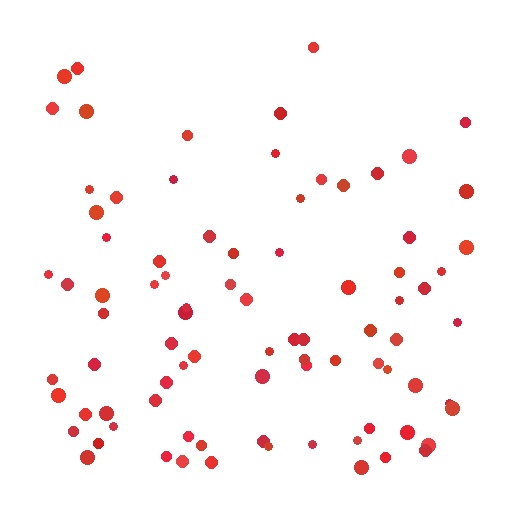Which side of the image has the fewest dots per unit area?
The top.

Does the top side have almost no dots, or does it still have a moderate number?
Still a moderate number, just noticeably fewer than the bottom.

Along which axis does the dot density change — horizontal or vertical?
Vertical.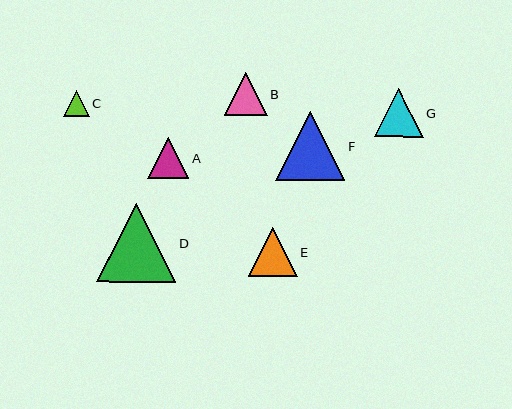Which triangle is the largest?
Triangle D is the largest with a size of approximately 79 pixels.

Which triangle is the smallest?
Triangle C is the smallest with a size of approximately 26 pixels.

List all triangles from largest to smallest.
From largest to smallest: D, F, E, G, B, A, C.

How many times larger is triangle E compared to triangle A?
Triangle E is approximately 1.2 times the size of triangle A.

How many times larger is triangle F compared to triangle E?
Triangle F is approximately 1.4 times the size of triangle E.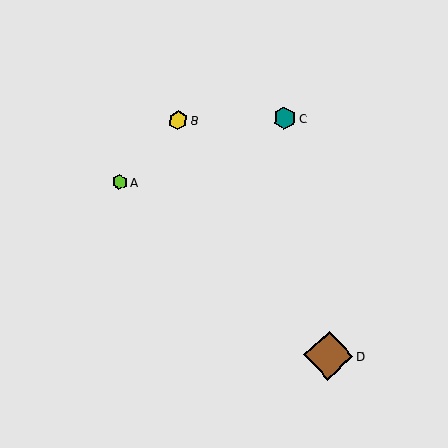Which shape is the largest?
The brown diamond (labeled D) is the largest.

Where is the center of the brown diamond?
The center of the brown diamond is at (329, 355).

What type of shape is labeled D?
Shape D is a brown diamond.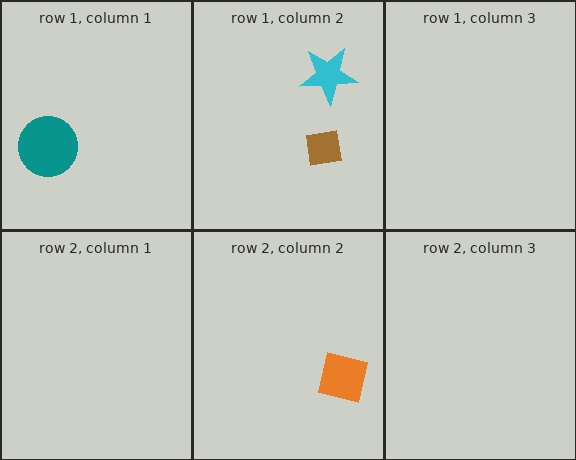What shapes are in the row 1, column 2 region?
The cyan star, the brown square.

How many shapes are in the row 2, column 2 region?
1.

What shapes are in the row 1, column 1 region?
The teal circle.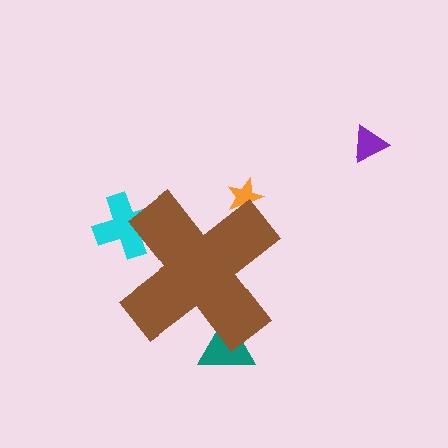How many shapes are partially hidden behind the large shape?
3 shapes are partially hidden.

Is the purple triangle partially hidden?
No, the purple triangle is fully visible.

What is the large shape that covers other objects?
A brown cross.